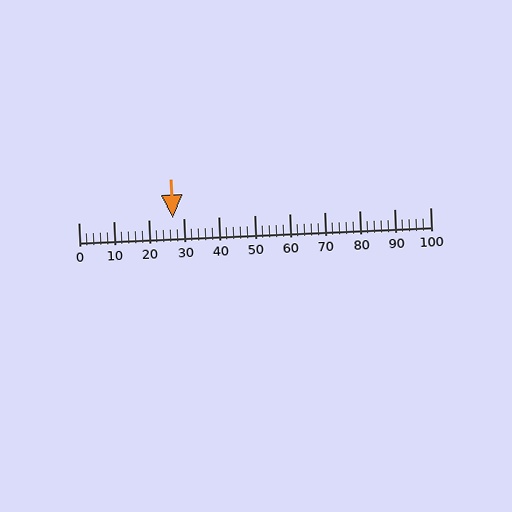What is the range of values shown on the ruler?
The ruler shows values from 0 to 100.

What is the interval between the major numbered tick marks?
The major tick marks are spaced 10 units apart.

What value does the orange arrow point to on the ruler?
The orange arrow points to approximately 27.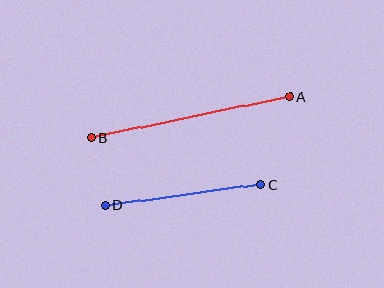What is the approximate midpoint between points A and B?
The midpoint is at approximately (191, 117) pixels.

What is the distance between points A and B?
The distance is approximately 202 pixels.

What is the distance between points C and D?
The distance is approximately 156 pixels.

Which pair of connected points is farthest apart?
Points A and B are farthest apart.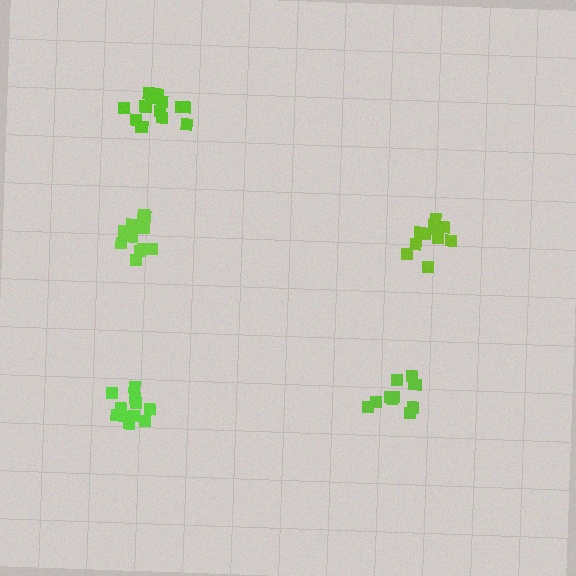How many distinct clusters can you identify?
There are 5 distinct clusters.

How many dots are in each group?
Group 1: 11 dots, Group 2: 11 dots, Group 3: 15 dots, Group 4: 13 dots, Group 5: 11 dots (61 total).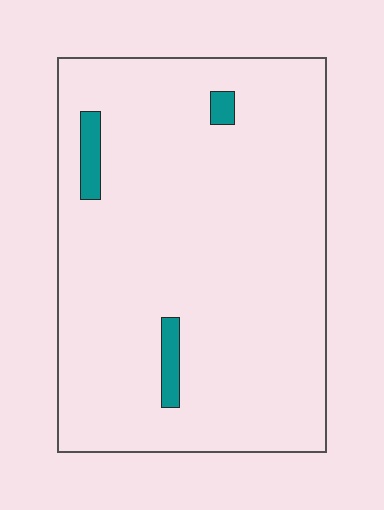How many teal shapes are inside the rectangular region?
3.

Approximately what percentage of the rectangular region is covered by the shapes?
Approximately 5%.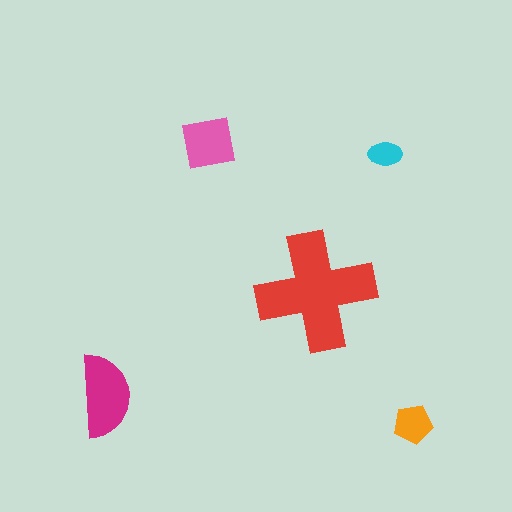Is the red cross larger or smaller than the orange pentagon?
Larger.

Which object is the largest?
The red cross.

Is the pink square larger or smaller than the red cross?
Smaller.